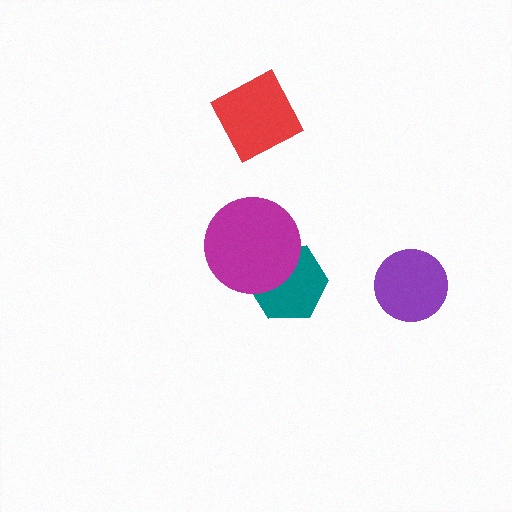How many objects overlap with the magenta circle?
1 object overlaps with the magenta circle.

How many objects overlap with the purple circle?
0 objects overlap with the purple circle.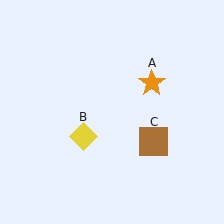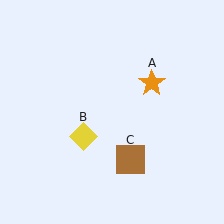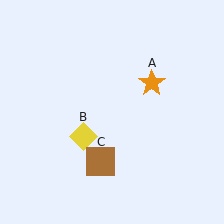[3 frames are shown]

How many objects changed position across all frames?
1 object changed position: brown square (object C).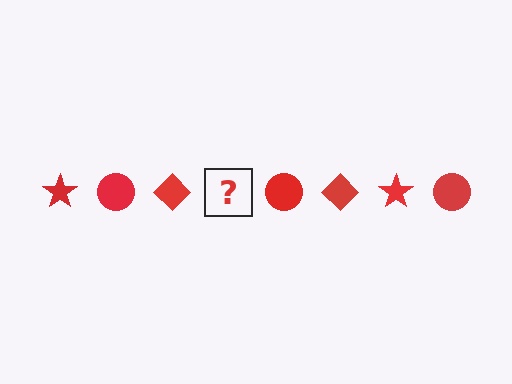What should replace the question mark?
The question mark should be replaced with a red star.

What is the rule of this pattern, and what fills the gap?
The rule is that the pattern cycles through star, circle, diamond shapes in red. The gap should be filled with a red star.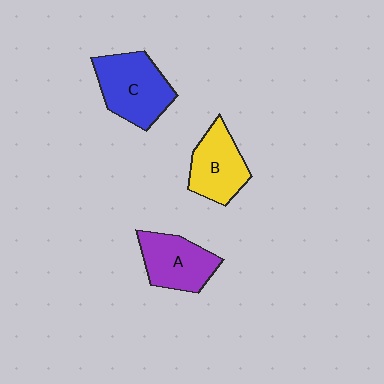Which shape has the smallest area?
Shape B (yellow).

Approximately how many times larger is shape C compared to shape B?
Approximately 1.2 times.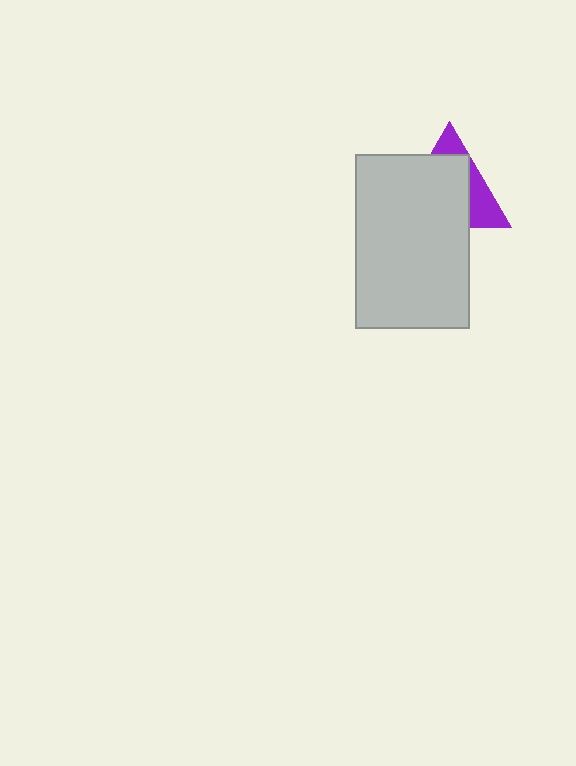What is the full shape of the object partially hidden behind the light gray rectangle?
The partially hidden object is a purple triangle.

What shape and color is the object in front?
The object in front is a light gray rectangle.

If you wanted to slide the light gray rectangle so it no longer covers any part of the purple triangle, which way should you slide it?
Slide it toward the lower-left — that is the most direct way to separate the two shapes.